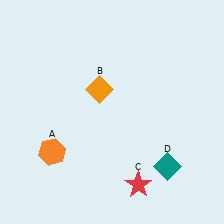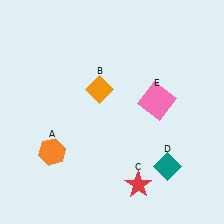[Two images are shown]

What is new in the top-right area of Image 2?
A pink square (E) was added in the top-right area of Image 2.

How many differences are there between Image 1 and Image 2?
There is 1 difference between the two images.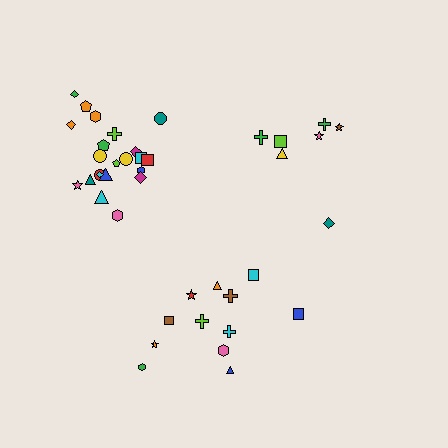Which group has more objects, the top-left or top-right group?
The top-left group.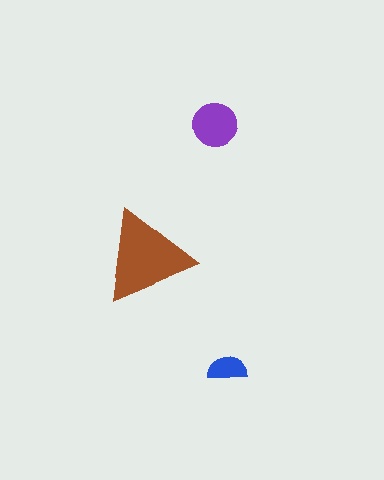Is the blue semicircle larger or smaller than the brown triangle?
Smaller.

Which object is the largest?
The brown triangle.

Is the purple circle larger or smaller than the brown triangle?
Smaller.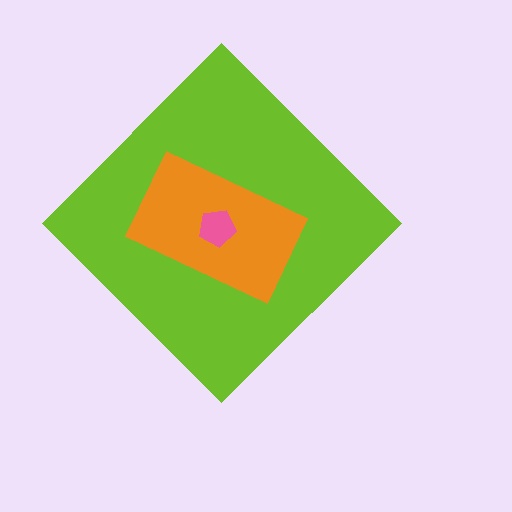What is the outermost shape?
The lime diamond.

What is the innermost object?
The pink pentagon.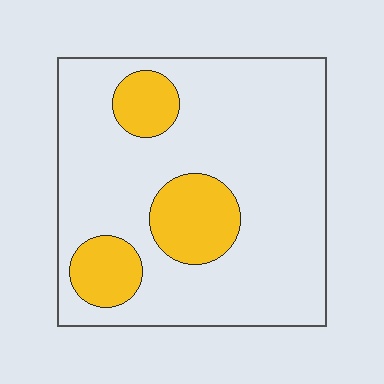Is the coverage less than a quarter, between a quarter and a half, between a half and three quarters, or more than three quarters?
Less than a quarter.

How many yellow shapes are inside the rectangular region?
3.